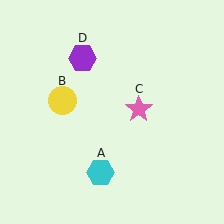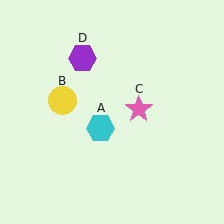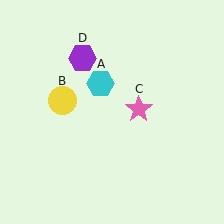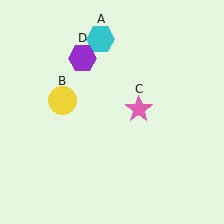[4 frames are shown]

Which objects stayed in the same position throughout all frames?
Yellow circle (object B) and pink star (object C) and purple hexagon (object D) remained stationary.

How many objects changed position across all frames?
1 object changed position: cyan hexagon (object A).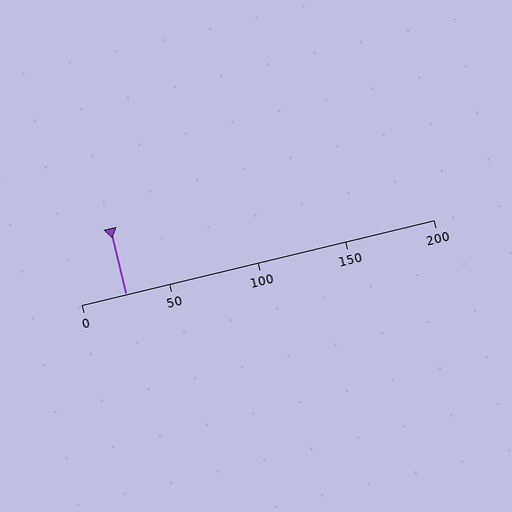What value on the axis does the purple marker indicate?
The marker indicates approximately 25.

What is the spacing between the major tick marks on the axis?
The major ticks are spaced 50 apart.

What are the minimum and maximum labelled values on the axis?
The axis runs from 0 to 200.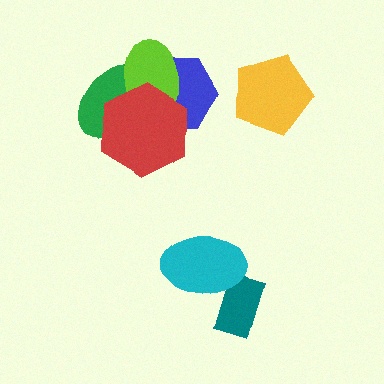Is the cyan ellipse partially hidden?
No, no other shape covers it.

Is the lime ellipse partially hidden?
Yes, it is partially covered by another shape.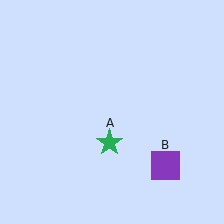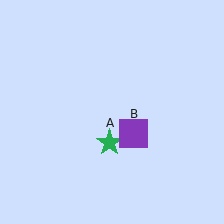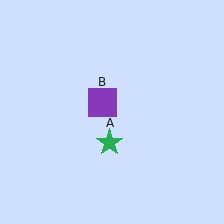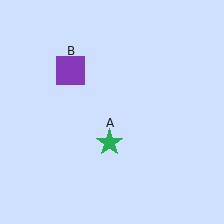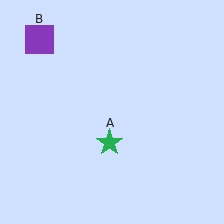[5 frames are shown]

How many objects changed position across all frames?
1 object changed position: purple square (object B).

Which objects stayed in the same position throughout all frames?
Green star (object A) remained stationary.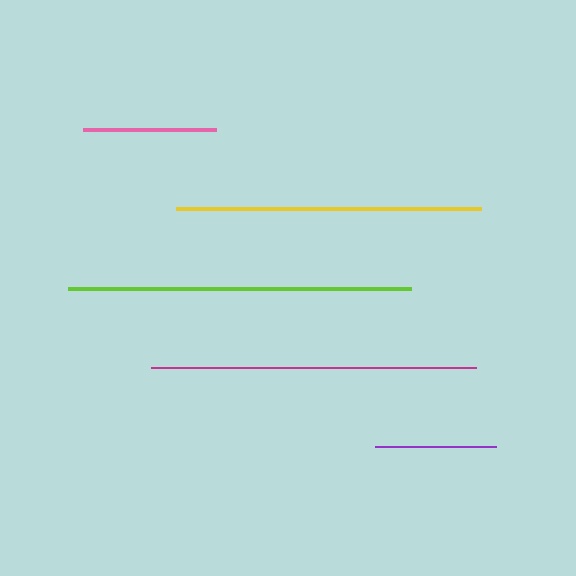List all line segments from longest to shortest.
From longest to shortest: lime, magenta, yellow, pink, purple.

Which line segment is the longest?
The lime line is the longest at approximately 343 pixels.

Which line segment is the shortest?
The purple line is the shortest at approximately 121 pixels.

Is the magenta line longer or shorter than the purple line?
The magenta line is longer than the purple line.